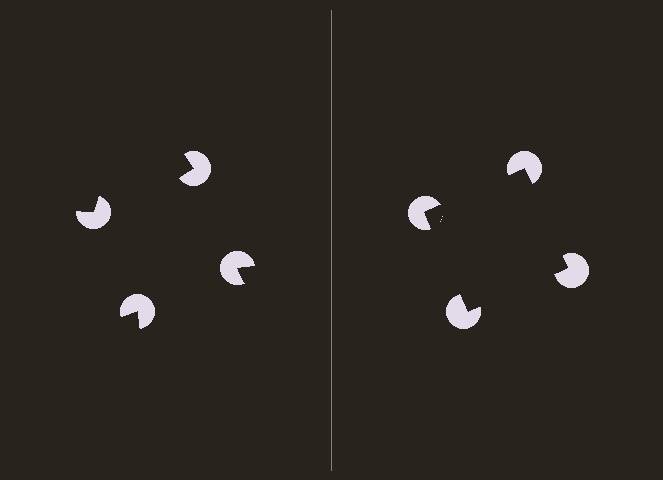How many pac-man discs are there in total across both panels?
8 — 4 on each side.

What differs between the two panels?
The pac-man discs are positioned identically on both sides; only the wedge orientations differ. On the right they align to a square; on the left they are misaligned.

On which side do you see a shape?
An illusory square appears on the right side. On the left side the wedge cuts are rotated, so no coherent shape forms.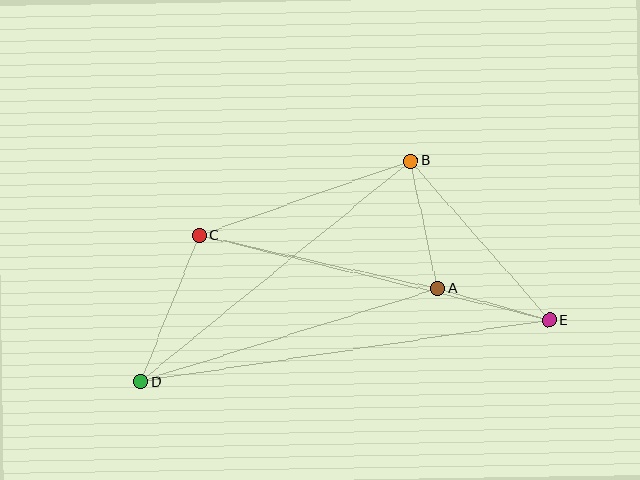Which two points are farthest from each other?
Points D and E are farthest from each other.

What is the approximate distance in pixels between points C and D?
The distance between C and D is approximately 158 pixels.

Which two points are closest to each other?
Points A and E are closest to each other.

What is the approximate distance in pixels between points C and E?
The distance between C and E is approximately 360 pixels.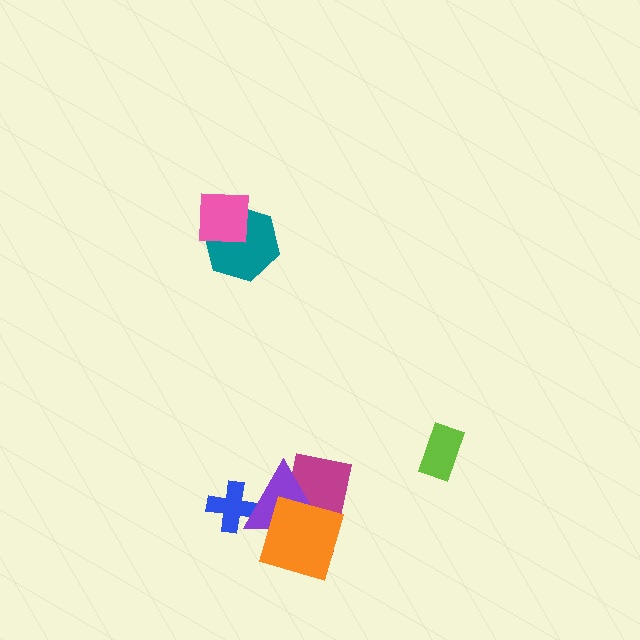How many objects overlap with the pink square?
1 object overlaps with the pink square.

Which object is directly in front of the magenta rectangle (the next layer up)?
The purple triangle is directly in front of the magenta rectangle.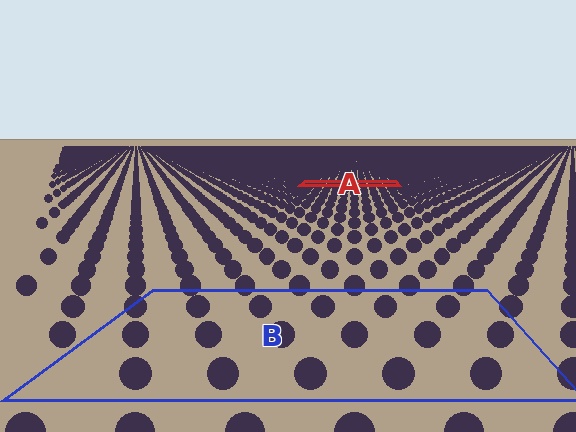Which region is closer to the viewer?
Region B is closer. The texture elements there are larger and more spread out.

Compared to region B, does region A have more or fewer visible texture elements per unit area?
Region A has more texture elements per unit area — they are packed more densely because it is farther away.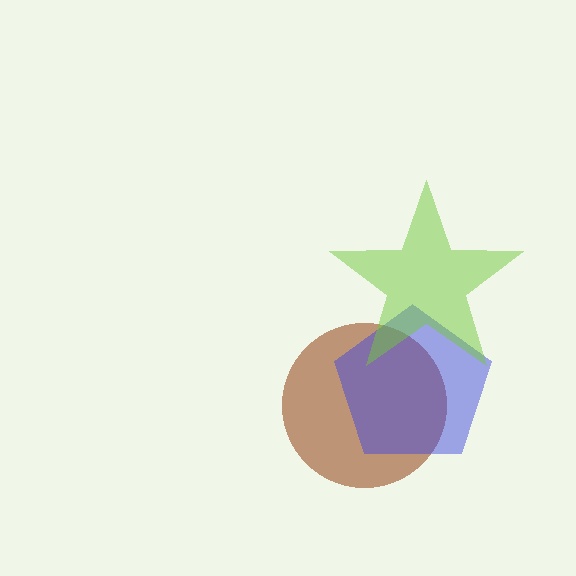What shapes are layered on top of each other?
The layered shapes are: a brown circle, a blue pentagon, a lime star.